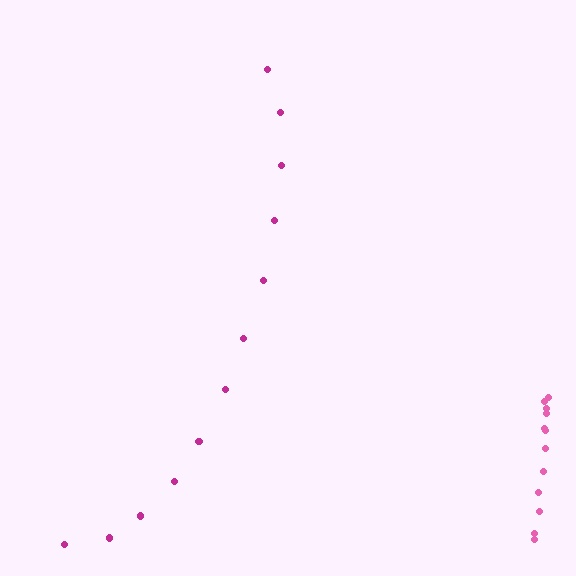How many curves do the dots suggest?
There are 2 distinct paths.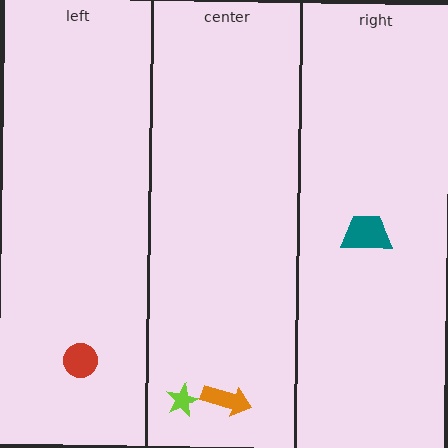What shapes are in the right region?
The teal trapezoid.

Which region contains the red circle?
The left region.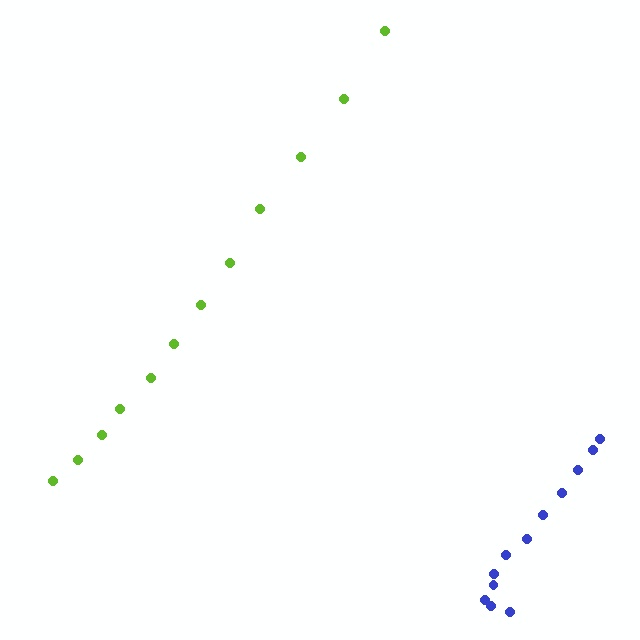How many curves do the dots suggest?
There are 2 distinct paths.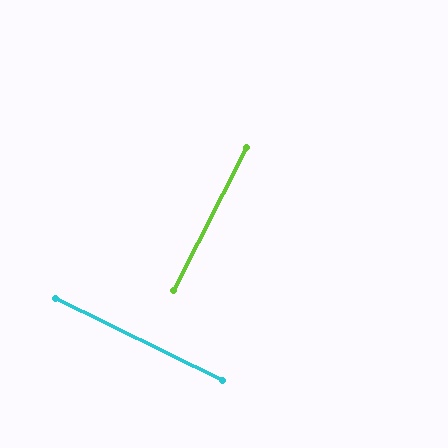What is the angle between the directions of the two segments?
Approximately 89 degrees.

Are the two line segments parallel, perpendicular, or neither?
Perpendicular — they meet at approximately 89°.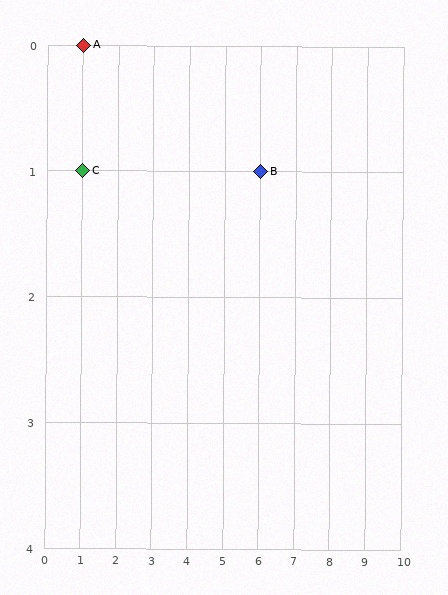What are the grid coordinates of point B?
Point B is at grid coordinates (6, 1).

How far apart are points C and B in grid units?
Points C and B are 5 columns apart.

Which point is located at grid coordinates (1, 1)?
Point C is at (1, 1).